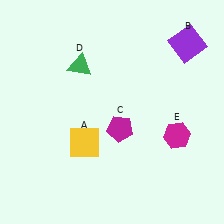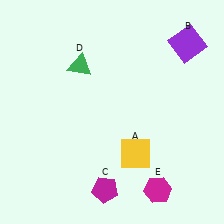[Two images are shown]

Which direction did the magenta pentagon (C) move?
The magenta pentagon (C) moved down.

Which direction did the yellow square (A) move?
The yellow square (A) moved right.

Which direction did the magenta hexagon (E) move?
The magenta hexagon (E) moved down.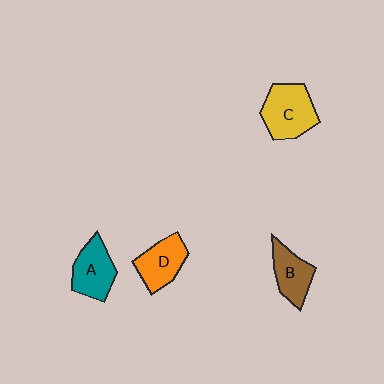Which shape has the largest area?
Shape C (yellow).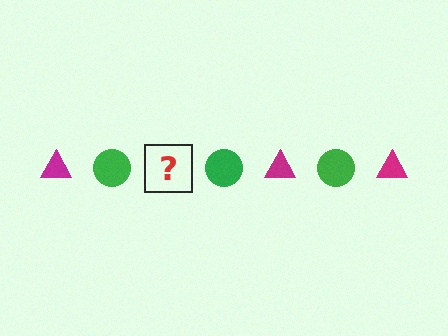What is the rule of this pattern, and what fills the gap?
The rule is that the pattern alternates between magenta triangle and green circle. The gap should be filled with a magenta triangle.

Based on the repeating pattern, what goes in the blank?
The blank should be a magenta triangle.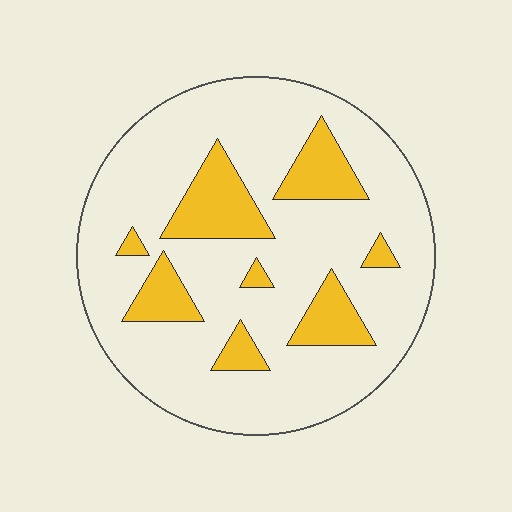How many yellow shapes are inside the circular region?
8.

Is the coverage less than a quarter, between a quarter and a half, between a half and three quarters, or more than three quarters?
Less than a quarter.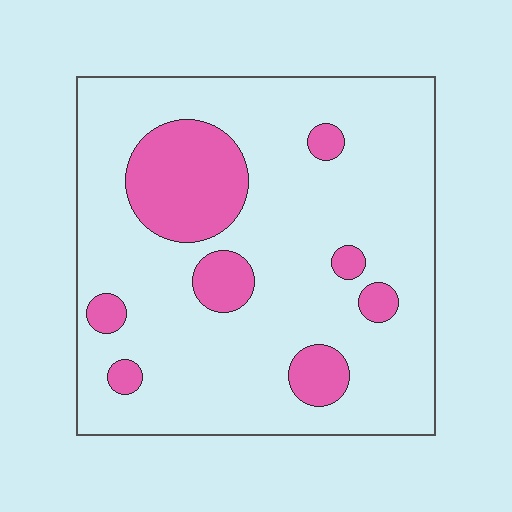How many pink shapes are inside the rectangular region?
8.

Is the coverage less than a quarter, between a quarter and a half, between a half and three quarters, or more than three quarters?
Less than a quarter.